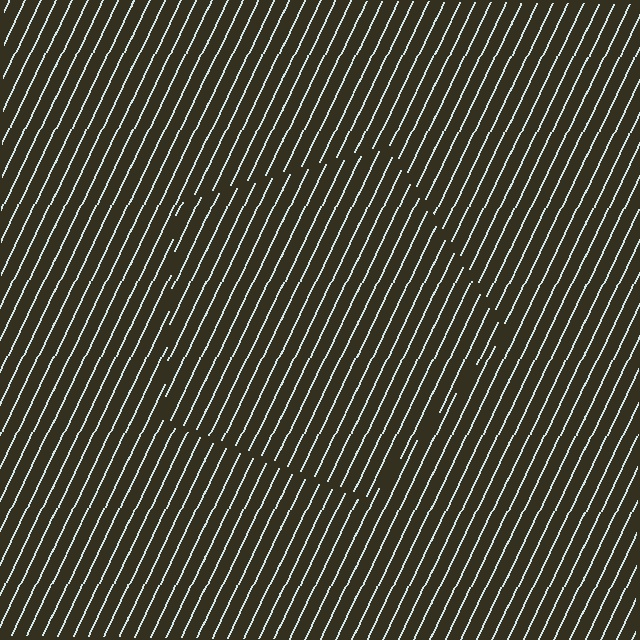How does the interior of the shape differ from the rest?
The interior of the shape contains the same grating, shifted by half a period — the contour is defined by the phase discontinuity where line-ends from the inner and outer gratings abut.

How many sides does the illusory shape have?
5 sides — the line-ends trace a pentagon.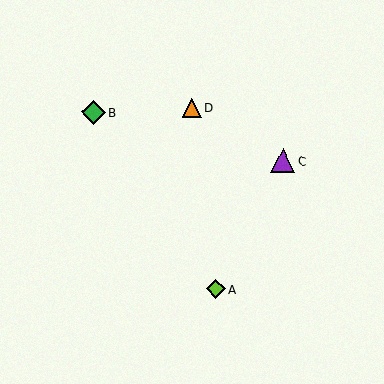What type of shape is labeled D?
Shape D is an orange triangle.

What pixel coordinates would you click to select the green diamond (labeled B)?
Click at (94, 113) to select the green diamond B.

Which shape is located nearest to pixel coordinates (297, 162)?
The purple triangle (labeled C) at (283, 161) is nearest to that location.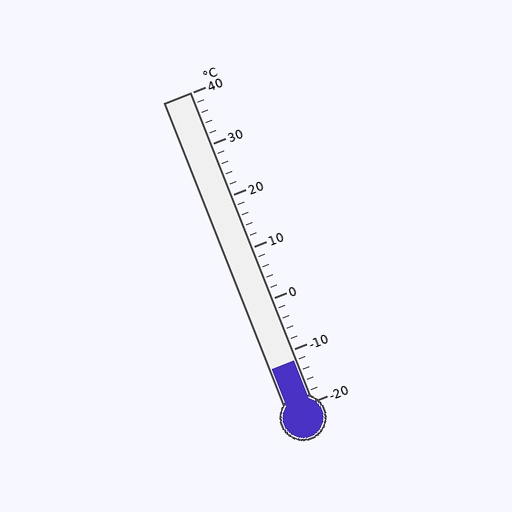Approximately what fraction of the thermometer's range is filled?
The thermometer is filled to approximately 15% of its range.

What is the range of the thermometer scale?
The thermometer scale ranges from -20°C to 40°C.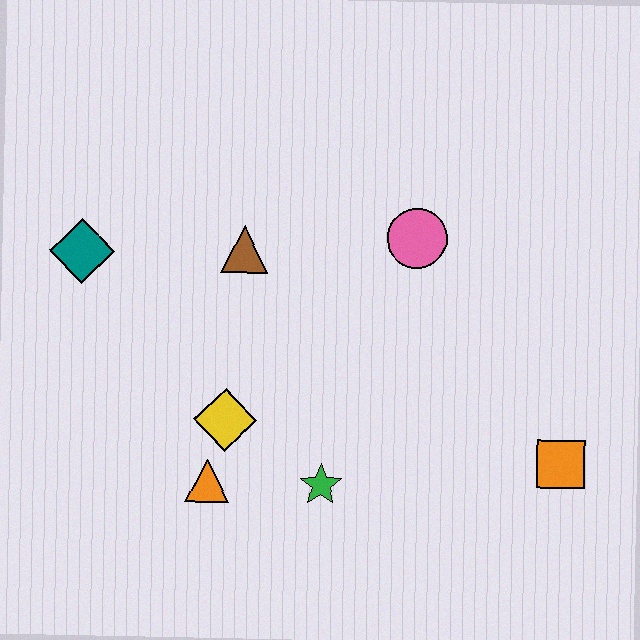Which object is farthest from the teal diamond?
The orange square is farthest from the teal diamond.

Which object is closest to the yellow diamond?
The orange triangle is closest to the yellow diamond.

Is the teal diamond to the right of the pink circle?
No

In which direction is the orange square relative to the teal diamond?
The orange square is to the right of the teal diamond.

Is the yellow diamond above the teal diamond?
No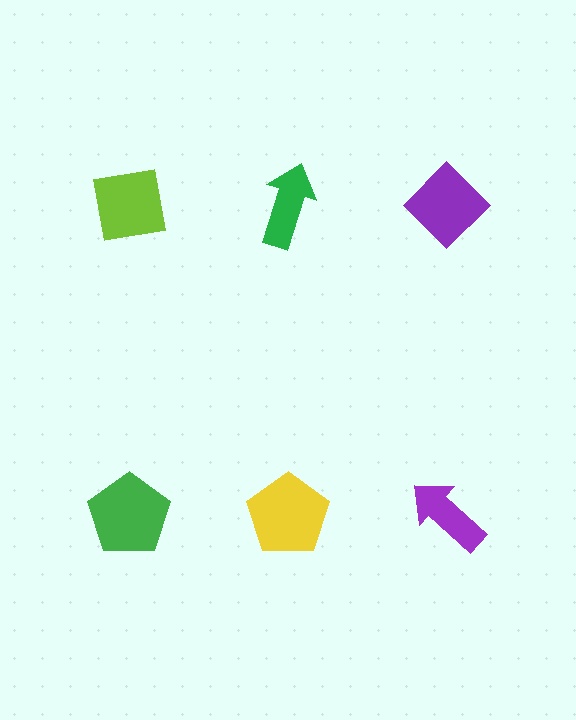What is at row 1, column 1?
A lime square.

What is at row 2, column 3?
A purple arrow.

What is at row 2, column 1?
A green pentagon.